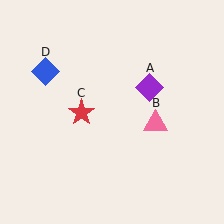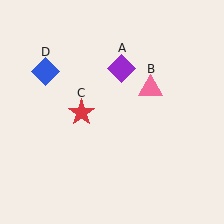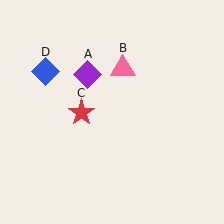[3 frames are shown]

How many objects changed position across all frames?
2 objects changed position: purple diamond (object A), pink triangle (object B).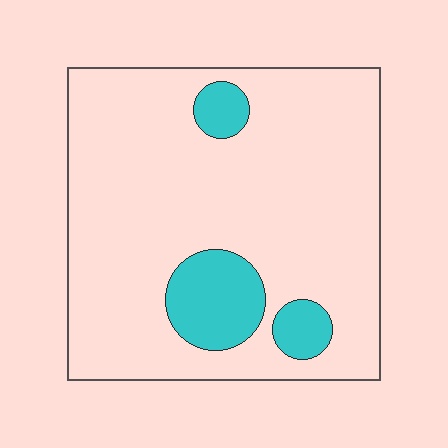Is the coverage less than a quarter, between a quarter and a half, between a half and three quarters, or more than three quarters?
Less than a quarter.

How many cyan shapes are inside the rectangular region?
3.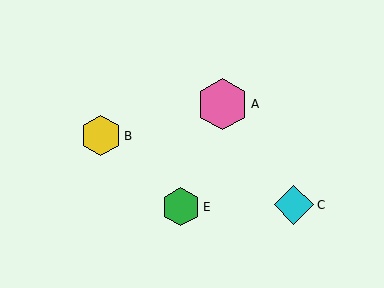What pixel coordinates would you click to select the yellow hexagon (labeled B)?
Click at (101, 136) to select the yellow hexagon B.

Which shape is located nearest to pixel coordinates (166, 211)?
The green hexagon (labeled E) at (181, 207) is nearest to that location.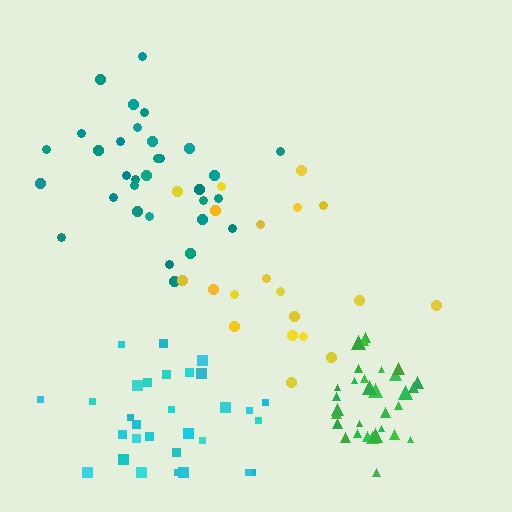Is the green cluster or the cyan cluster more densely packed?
Green.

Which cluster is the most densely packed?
Green.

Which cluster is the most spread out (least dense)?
Yellow.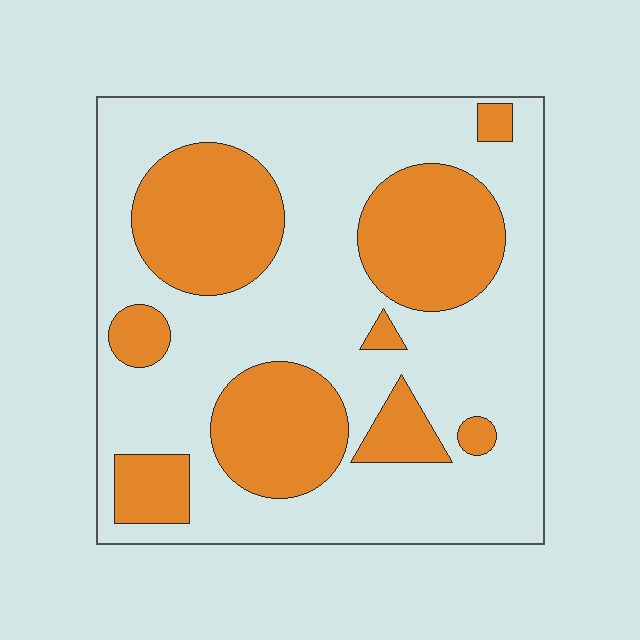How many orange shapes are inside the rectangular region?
9.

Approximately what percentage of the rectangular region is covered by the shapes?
Approximately 35%.